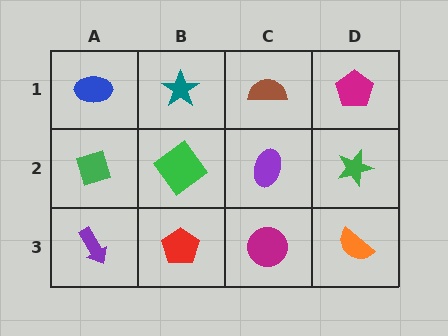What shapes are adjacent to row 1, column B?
A green diamond (row 2, column B), a blue ellipse (row 1, column A), a brown semicircle (row 1, column C).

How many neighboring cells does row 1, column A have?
2.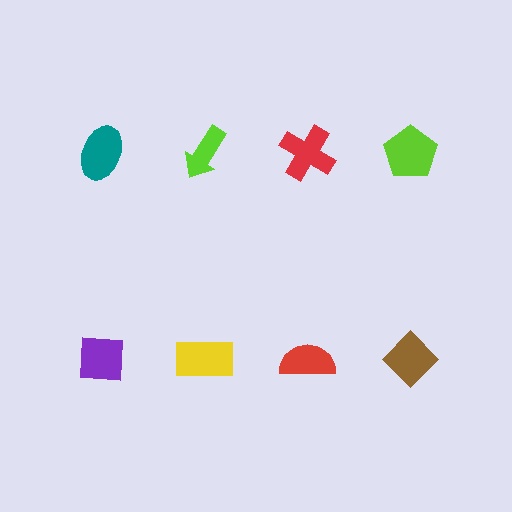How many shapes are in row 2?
4 shapes.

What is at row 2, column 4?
A brown diamond.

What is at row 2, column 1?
A purple square.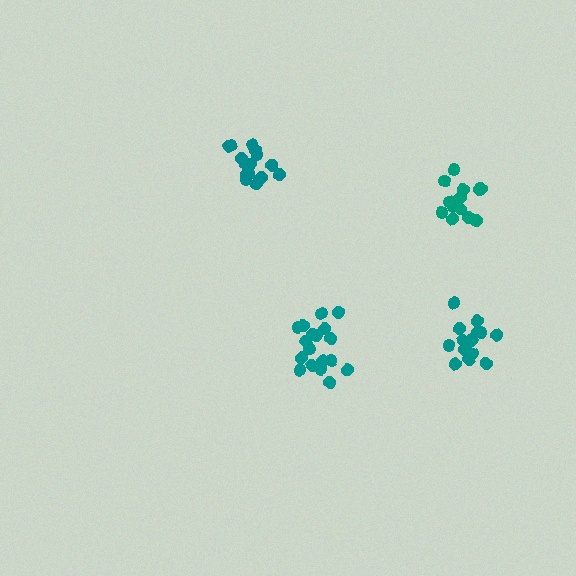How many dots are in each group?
Group 1: 17 dots, Group 2: 18 dots, Group 3: 16 dots, Group 4: 13 dots (64 total).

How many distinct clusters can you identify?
There are 4 distinct clusters.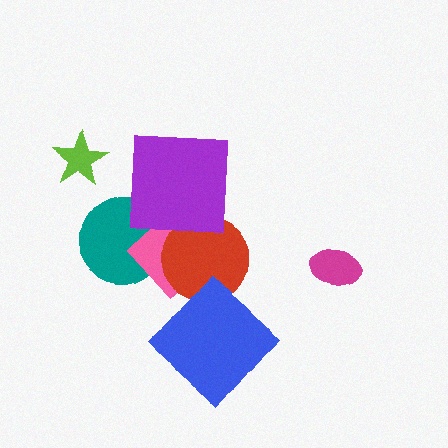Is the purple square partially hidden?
No, no other shape covers it.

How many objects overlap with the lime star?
0 objects overlap with the lime star.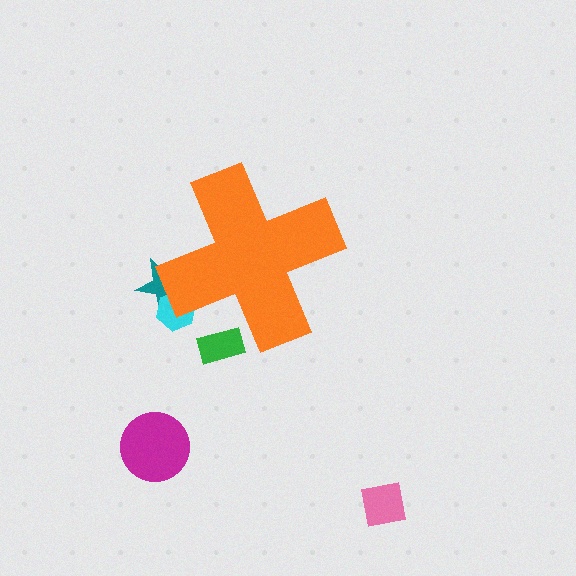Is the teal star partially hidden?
Yes, the teal star is partially hidden behind the orange cross.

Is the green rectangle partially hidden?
Yes, the green rectangle is partially hidden behind the orange cross.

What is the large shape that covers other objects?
An orange cross.